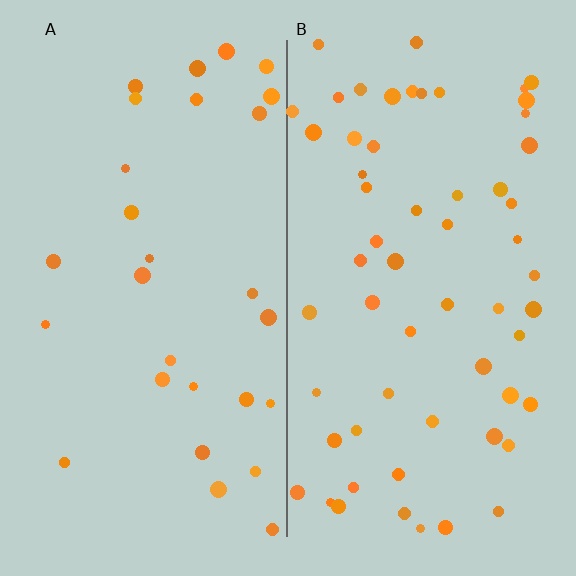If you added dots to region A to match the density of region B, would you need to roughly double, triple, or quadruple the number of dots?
Approximately double.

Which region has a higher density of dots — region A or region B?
B (the right).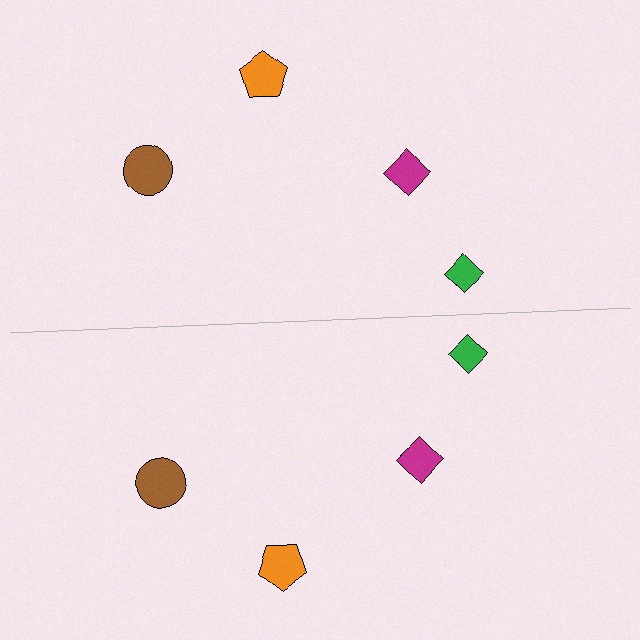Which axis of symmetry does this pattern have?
The pattern has a horizontal axis of symmetry running through the center of the image.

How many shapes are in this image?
There are 8 shapes in this image.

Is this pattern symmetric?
Yes, this pattern has bilateral (reflection) symmetry.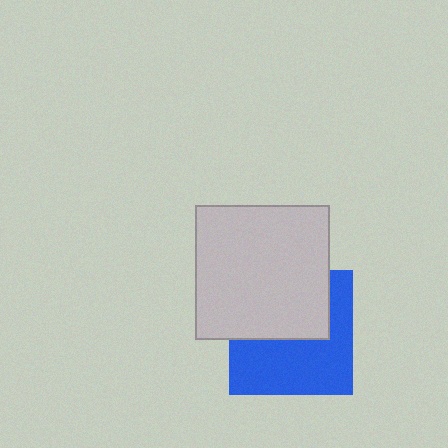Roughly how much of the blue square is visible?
About half of it is visible (roughly 55%).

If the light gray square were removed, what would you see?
You would see the complete blue square.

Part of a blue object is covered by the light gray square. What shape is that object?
It is a square.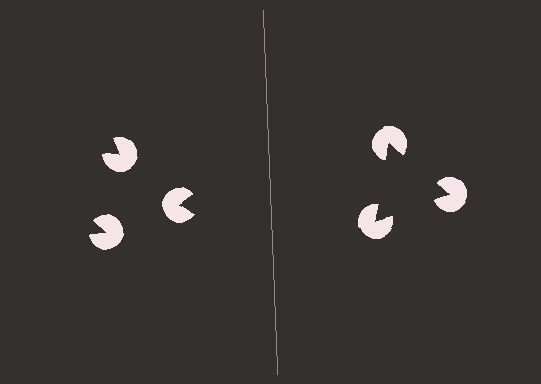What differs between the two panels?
The pac-man discs are positioned identically on both sides; only the wedge orientations differ. On the right they align to a triangle; on the left they are misaligned.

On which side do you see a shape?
An illusory triangle appears on the right side. On the left side the wedge cuts are rotated, so no coherent shape forms.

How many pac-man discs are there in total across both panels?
6 — 3 on each side.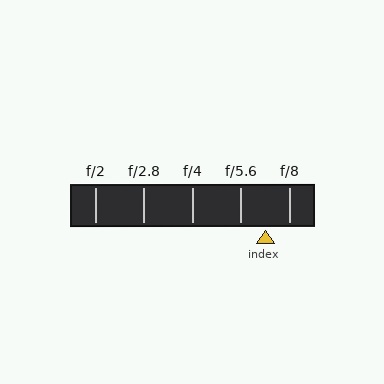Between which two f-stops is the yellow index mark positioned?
The index mark is between f/5.6 and f/8.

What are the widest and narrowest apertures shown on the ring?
The widest aperture shown is f/2 and the narrowest is f/8.